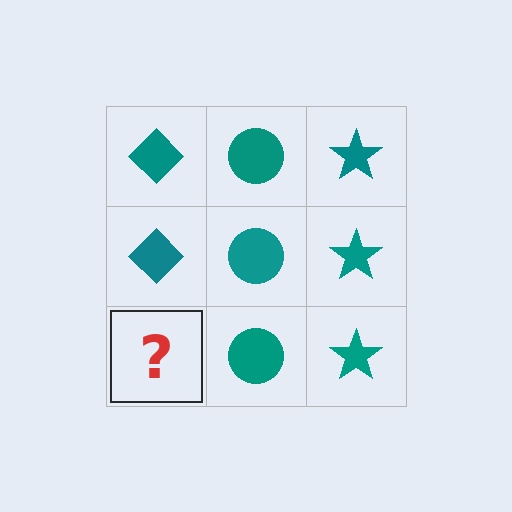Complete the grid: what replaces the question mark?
The question mark should be replaced with a teal diamond.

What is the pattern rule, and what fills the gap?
The rule is that each column has a consistent shape. The gap should be filled with a teal diamond.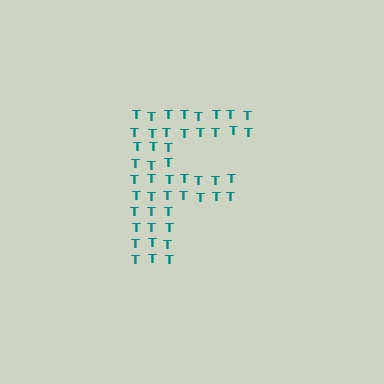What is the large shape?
The large shape is the letter F.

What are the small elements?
The small elements are letter T's.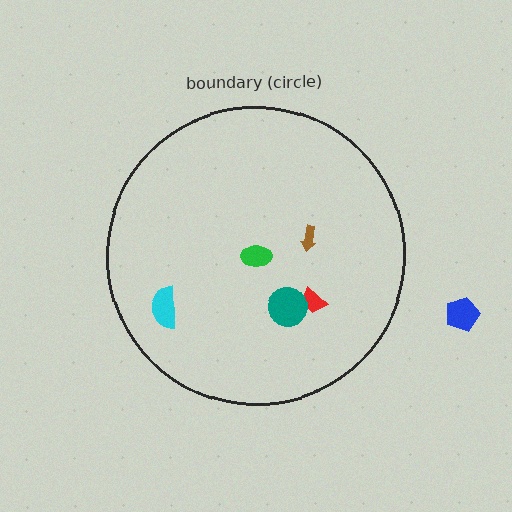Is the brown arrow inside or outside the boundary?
Inside.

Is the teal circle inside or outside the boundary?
Inside.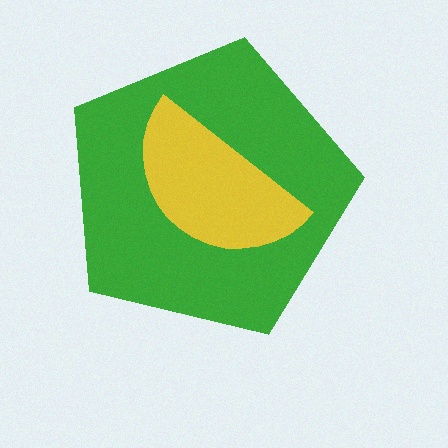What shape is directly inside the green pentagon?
The yellow semicircle.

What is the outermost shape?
The green pentagon.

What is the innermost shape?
The yellow semicircle.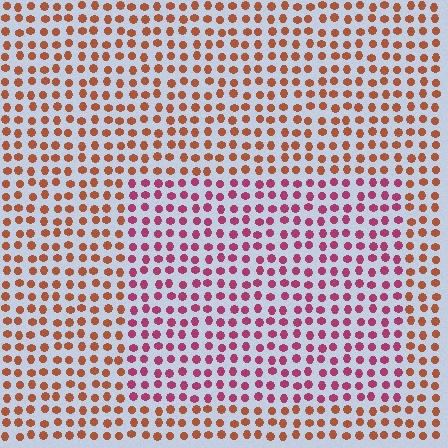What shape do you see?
I see a rectangle.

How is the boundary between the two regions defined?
The boundary is defined purely by a slight shift in hue (about 43 degrees). Spacing, size, and orientation are identical on both sides.